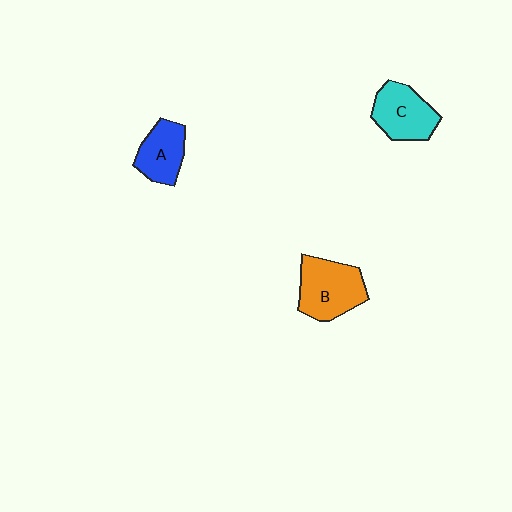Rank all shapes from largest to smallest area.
From largest to smallest: B (orange), C (cyan), A (blue).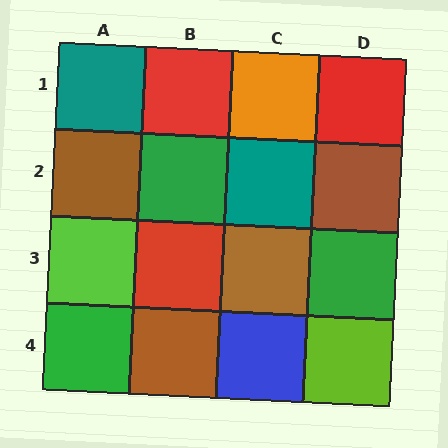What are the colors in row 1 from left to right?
Teal, red, orange, red.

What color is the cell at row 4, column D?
Lime.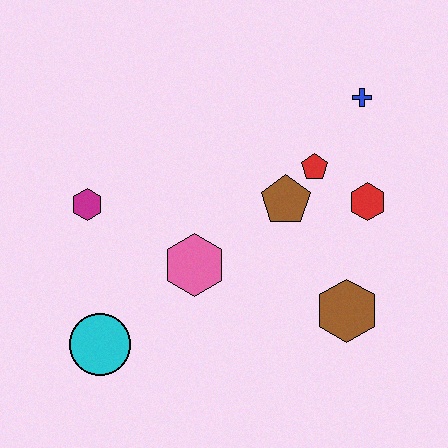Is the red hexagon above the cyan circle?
Yes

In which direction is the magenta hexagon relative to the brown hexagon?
The magenta hexagon is to the left of the brown hexagon.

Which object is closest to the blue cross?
The red pentagon is closest to the blue cross.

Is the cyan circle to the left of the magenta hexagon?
No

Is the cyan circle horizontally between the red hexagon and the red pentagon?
No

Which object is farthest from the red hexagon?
The cyan circle is farthest from the red hexagon.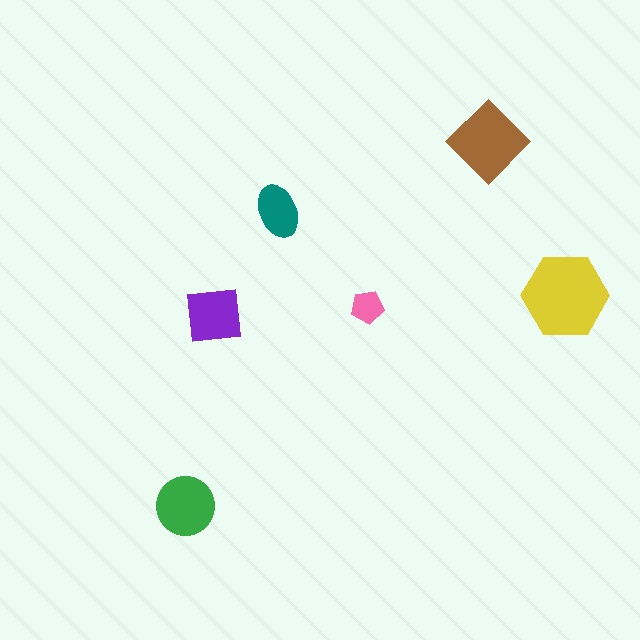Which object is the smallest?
The pink pentagon.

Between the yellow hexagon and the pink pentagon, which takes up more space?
The yellow hexagon.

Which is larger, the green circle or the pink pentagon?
The green circle.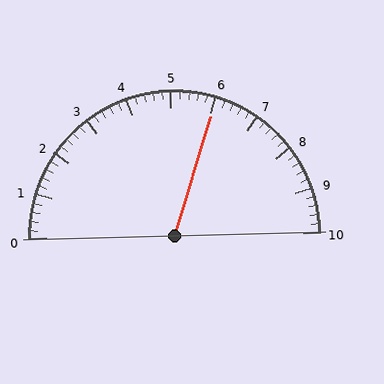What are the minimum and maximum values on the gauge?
The gauge ranges from 0 to 10.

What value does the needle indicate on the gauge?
The needle indicates approximately 6.0.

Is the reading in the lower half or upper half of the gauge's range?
The reading is in the upper half of the range (0 to 10).